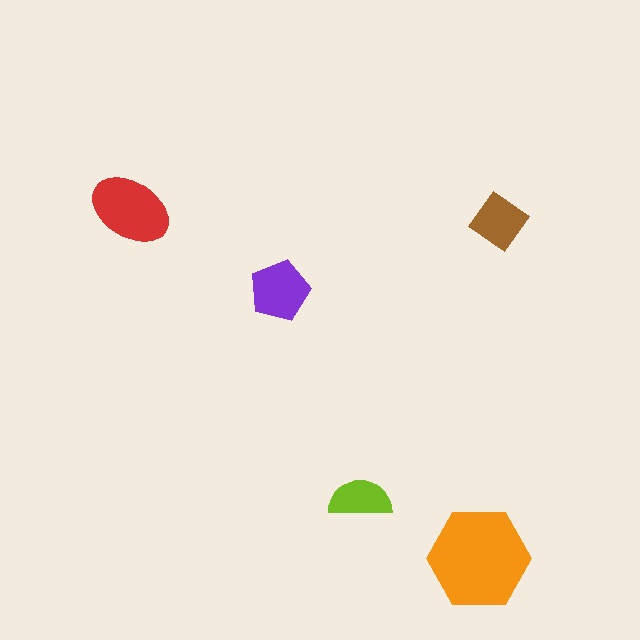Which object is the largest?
The orange hexagon.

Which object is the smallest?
The lime semicircle.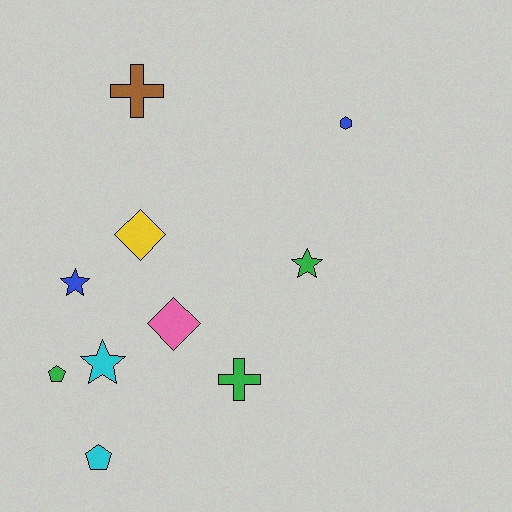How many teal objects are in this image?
There are no teal objects.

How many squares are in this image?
There are no squares.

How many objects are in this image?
There are 10 objects.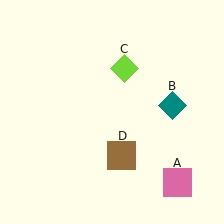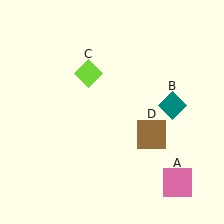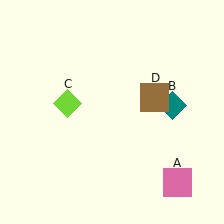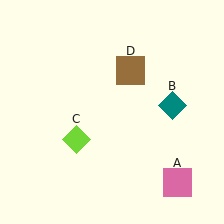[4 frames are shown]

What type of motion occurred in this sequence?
The lime diamond (object C), brown square (object D) rotated counterclockwise around the center of the scene.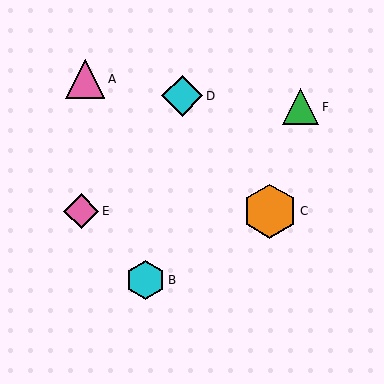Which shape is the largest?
The orange hexagon (labeled C) is the largest.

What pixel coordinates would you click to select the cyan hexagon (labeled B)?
Click at (145, 280) to select the cyan hexagon B.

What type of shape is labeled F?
Shape F is a green triangle.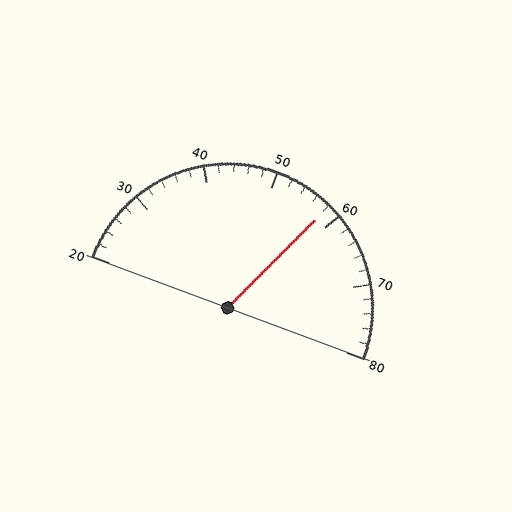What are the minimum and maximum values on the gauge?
The gauge ranges from 20 to 80.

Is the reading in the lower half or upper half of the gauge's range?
The reading is in the upper half of the range (20 to 80).